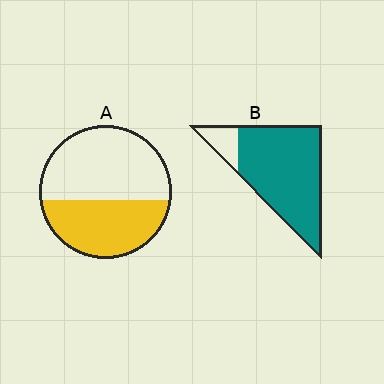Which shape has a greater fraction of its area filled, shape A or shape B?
Shape B.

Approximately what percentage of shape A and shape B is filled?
A is approximately 40% and B is approximately 85%.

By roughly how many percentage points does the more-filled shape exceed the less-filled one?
By roughly 45 percentage points (B over A).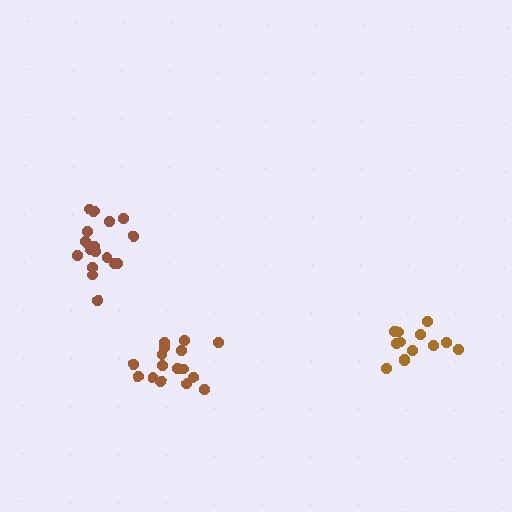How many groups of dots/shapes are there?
There are 3 groups.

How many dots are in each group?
Group 1: 17 dots, Group 2: 18 dots, Group 3: 14 dots (49 total).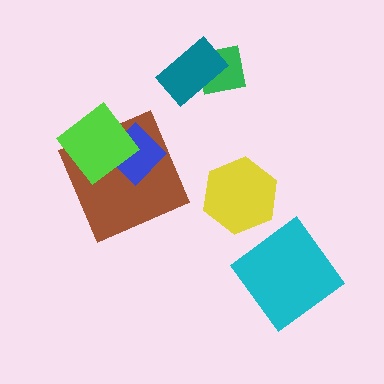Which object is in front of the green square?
The teal rectangle is in front of the green square.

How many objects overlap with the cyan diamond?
0 objects overlap with the cyan diamond.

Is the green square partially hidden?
Yes, it is partially covered by another shape.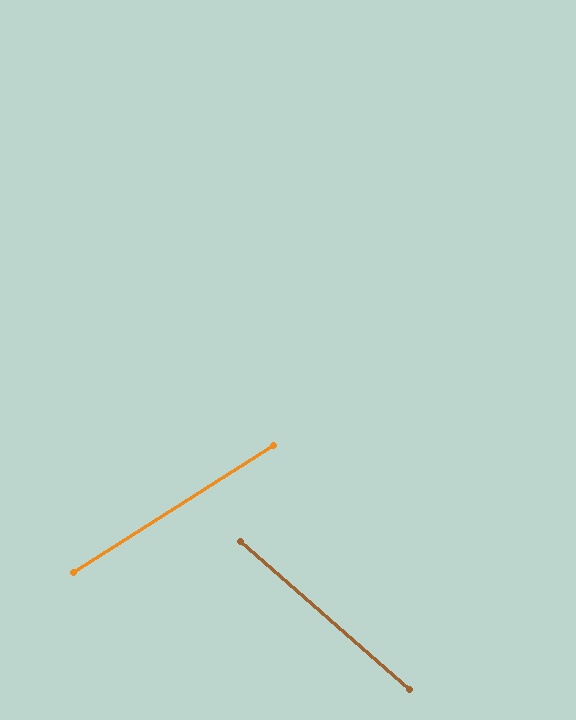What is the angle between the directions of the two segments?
Approximately 73 degrees.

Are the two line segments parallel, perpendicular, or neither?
Neither parallel nor perpendicular — they differ by about 73°.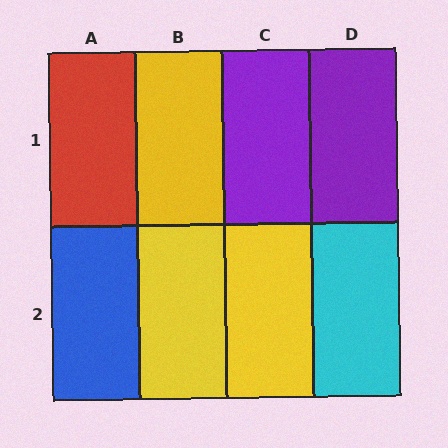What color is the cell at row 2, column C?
Yellow.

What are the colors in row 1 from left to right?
Red, yellow, purple, purple.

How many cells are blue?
1 cell is blue.